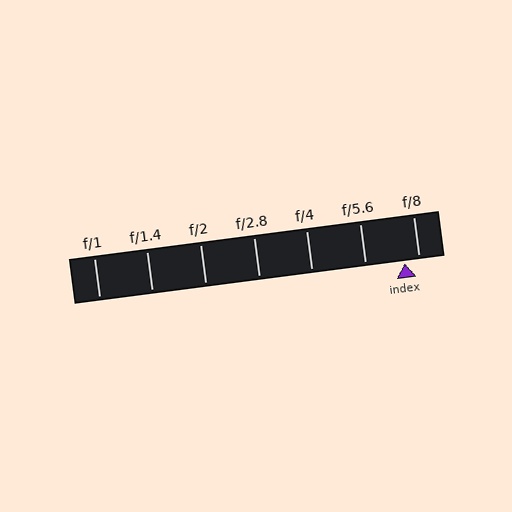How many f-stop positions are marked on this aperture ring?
There are 7 f-stop positions marked.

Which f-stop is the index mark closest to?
The index mark is closest to f/8.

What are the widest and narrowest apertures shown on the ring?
The widest aperture shown is f/1 and the narrowest is f/8.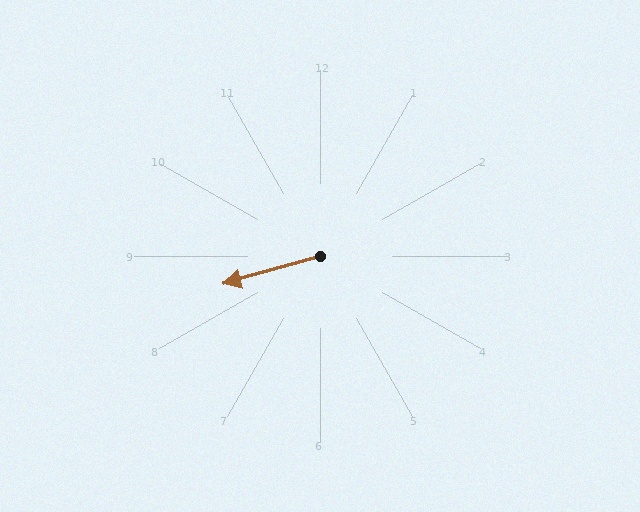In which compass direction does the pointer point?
West.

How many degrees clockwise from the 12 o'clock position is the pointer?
Approximately 254 degrees.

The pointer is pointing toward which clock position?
Roughly 8 o'clock.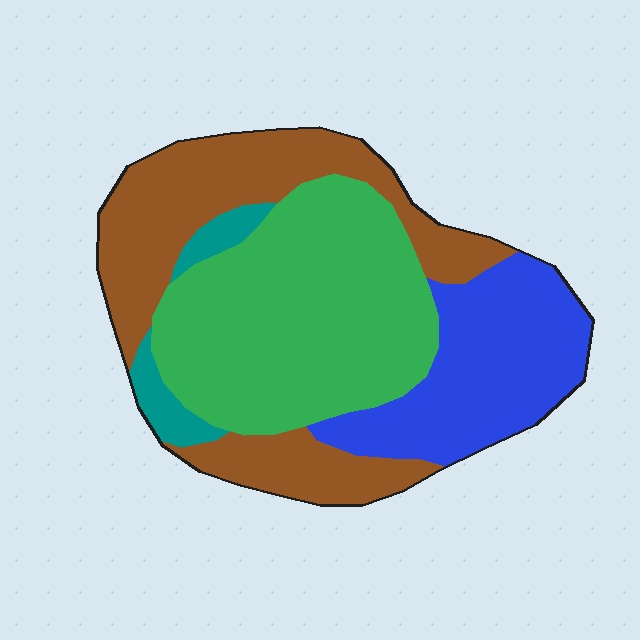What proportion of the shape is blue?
Blue covers about 25% of the shape.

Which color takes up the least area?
Teal, at roughly 5%.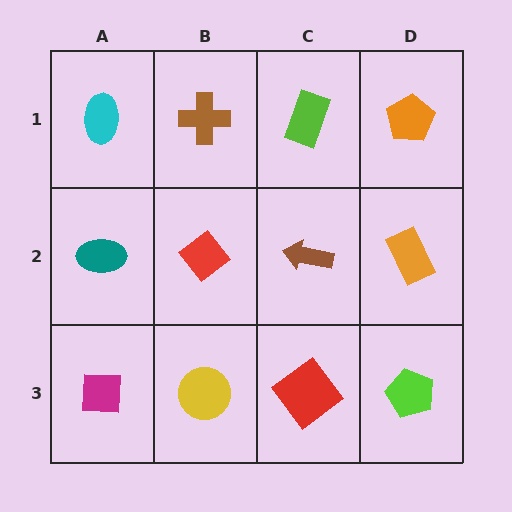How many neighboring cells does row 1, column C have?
3.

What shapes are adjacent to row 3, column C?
A brown arrow (row 2, column C), a yellow circle (row 3, column B), a lime pentagon (row 3, column D).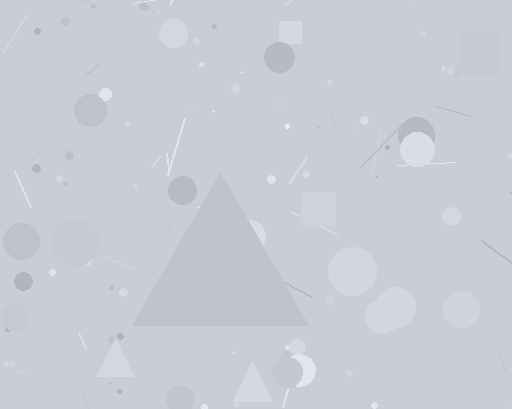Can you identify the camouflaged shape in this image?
The camouflaged shape is a triangle.